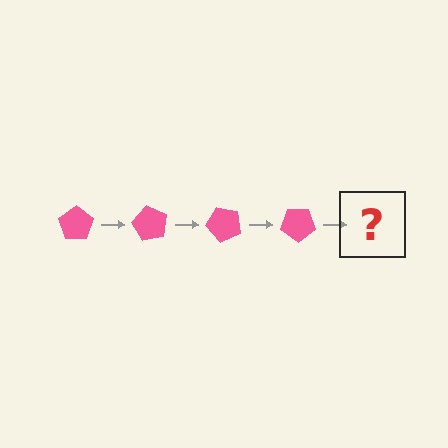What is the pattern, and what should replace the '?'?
The pattern is that the pentagon rotates 60 degrees each step. The '?' should be a pink pentagon rotated 240 degrees.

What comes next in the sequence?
The next element should be a pink pentagon rotated 240 degrees.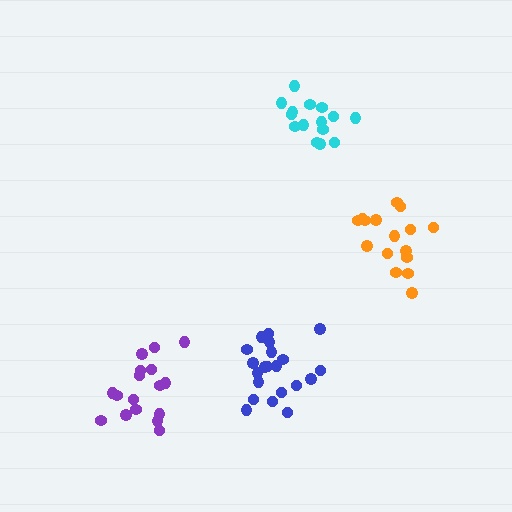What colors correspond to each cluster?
The clusters are colored: blue, orange, purple, cyan.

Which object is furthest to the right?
The orange cluster is rightmost.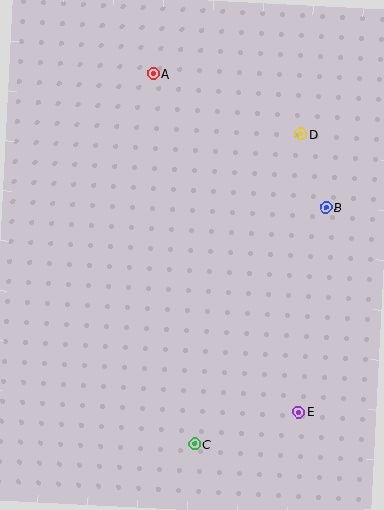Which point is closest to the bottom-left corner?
Point C is closest to the bottom-left corner.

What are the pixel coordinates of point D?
Point D is at (301, 134).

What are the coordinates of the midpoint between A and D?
The midpoint between A and D is at (227, 104).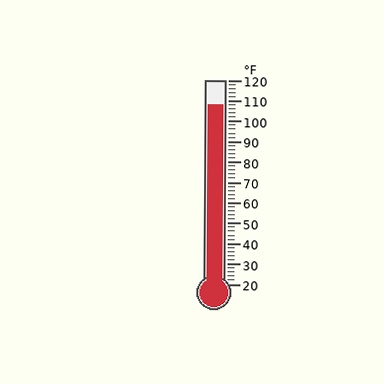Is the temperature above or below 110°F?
The temperature is below 110°F.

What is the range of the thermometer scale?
The thermometer scale ranges from 20°F to 120°F.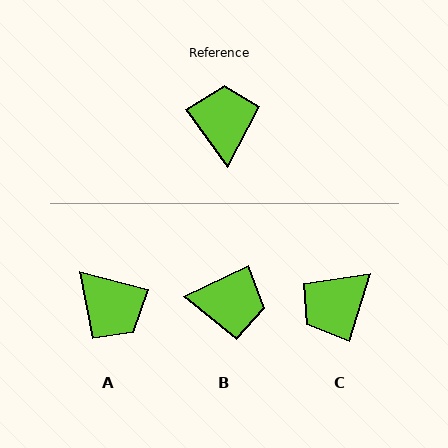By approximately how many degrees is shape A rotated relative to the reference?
Approximately 141 degrees clockwise.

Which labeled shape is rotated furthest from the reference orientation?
A, about 141 degrees away.